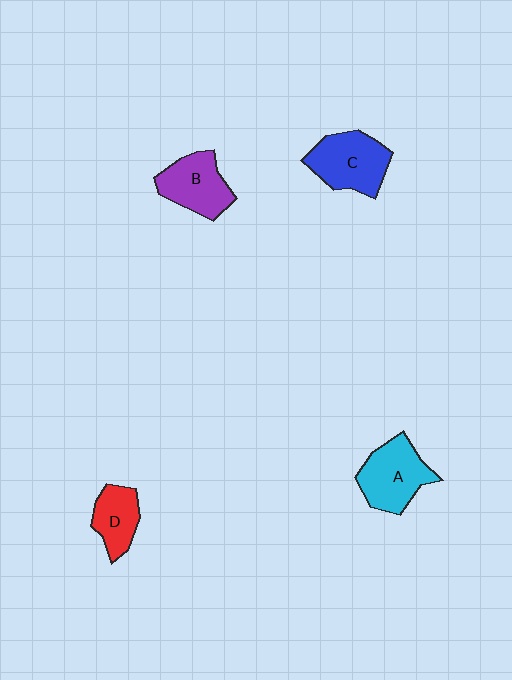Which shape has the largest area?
Shape C (blue).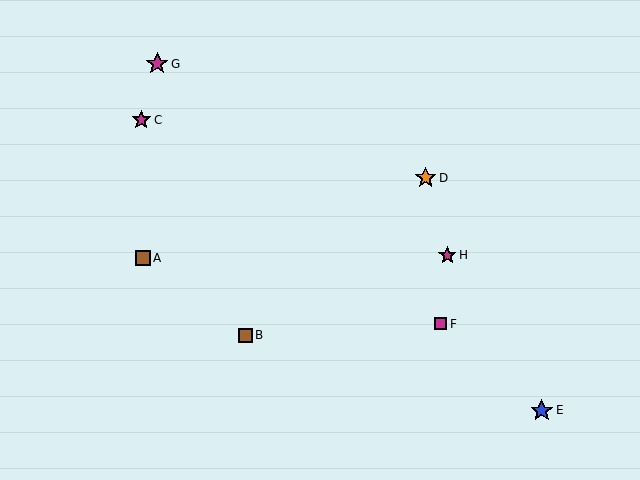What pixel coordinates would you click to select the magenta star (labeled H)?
Click at (447, 255) to select the magenta star H.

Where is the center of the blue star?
The center of the blue star is at (542, 410).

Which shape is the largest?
The blue star (labeled E) is the largest.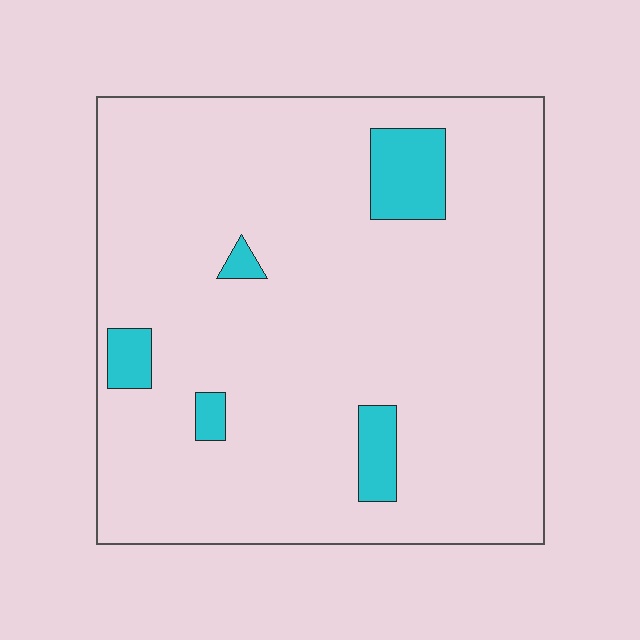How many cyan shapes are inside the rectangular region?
5.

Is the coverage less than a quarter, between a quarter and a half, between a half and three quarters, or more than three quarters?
Less than a quarter.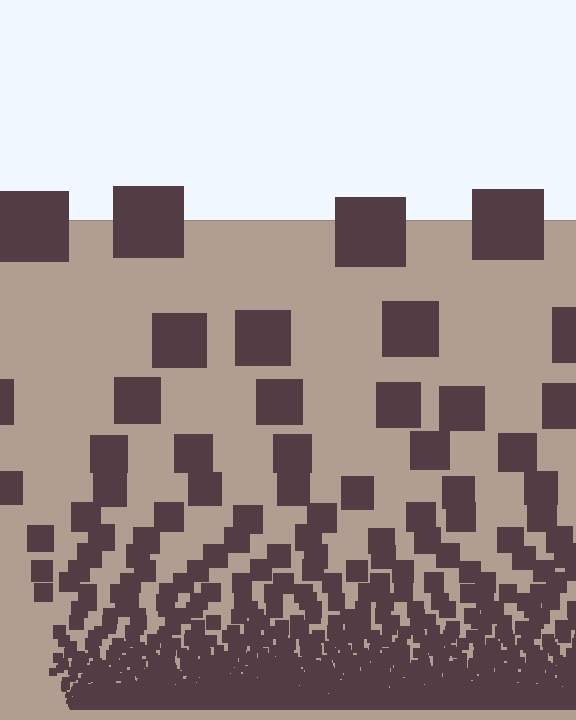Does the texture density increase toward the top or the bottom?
Density increases toward the bottom.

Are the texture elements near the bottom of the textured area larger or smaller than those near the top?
Smaller. The gradient is inverted — elements near the bottom are smaller and denser.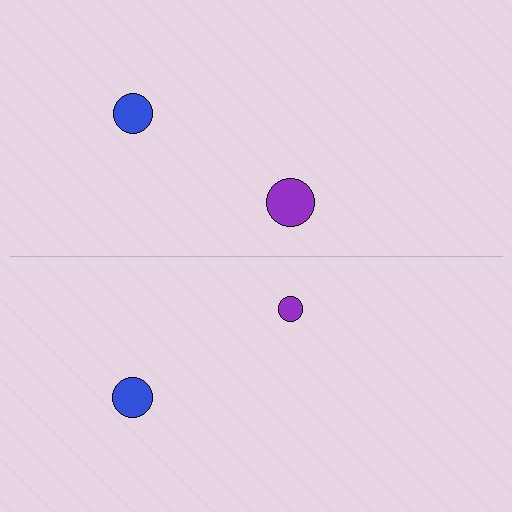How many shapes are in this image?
There are 4 shapes in this image.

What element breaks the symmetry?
The purple circle on the bottom side has a different size than its mirror counterpart.